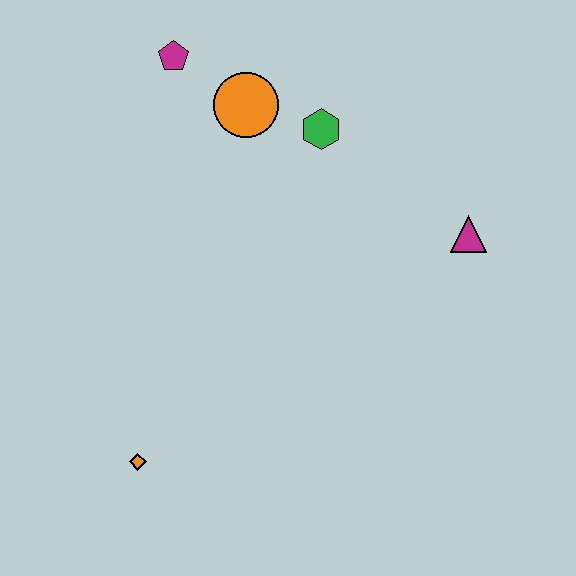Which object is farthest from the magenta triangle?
The orange diamond is farthest from the magenta triangle.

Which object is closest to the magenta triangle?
The green hexagon is closest to the magenta triangle.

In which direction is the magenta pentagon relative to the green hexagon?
The magenta pentagon is to the left of the green hexagon.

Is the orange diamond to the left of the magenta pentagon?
Yes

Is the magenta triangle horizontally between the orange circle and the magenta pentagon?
No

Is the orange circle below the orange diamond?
No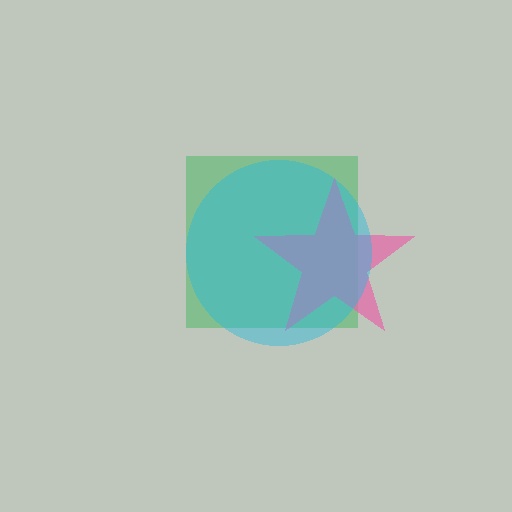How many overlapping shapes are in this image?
There are 3 overlapping shapes in the image.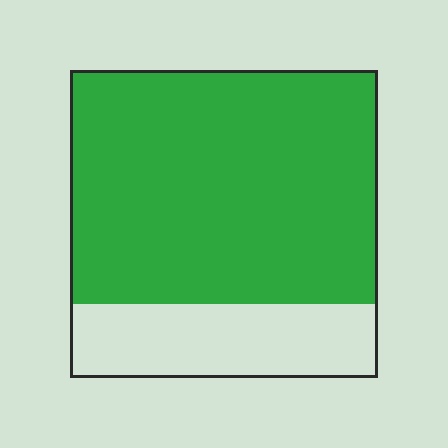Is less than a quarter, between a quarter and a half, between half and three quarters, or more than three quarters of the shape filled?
More than three quarters.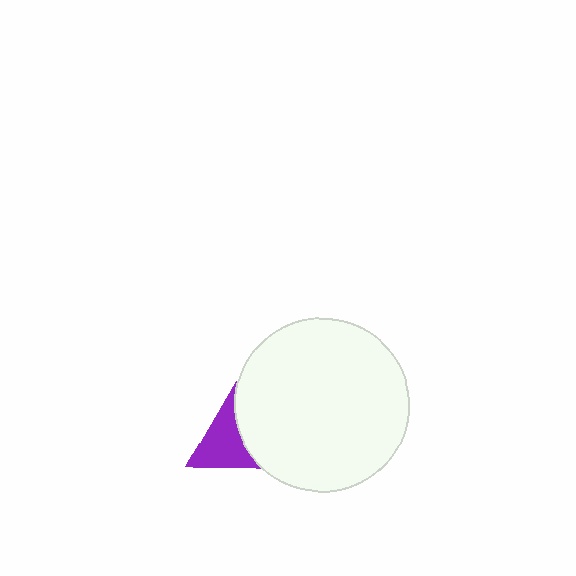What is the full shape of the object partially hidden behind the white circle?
The partially hidden object is a purple triangle.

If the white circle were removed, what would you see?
You would see the complete purple triangle.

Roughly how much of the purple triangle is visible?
About half of it is visible (roughly 50%).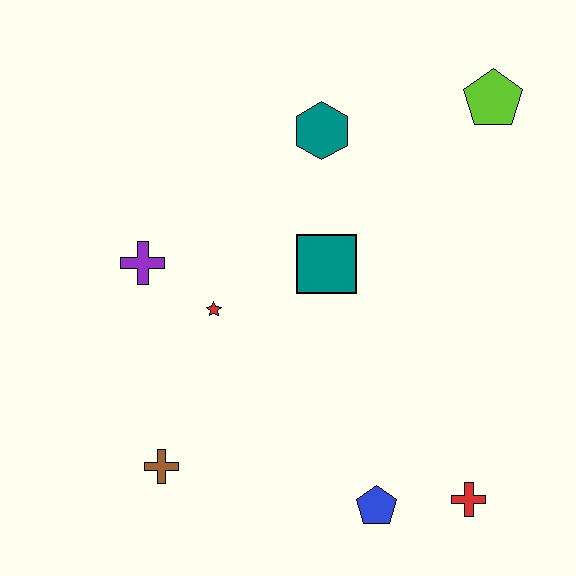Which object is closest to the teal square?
The red star is closest to the teal square.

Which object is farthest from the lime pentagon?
The brown cross is farthest from the lime pentagon.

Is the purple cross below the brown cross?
No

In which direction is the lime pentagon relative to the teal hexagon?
The lime pentagon is to the right of the teal hexagon.